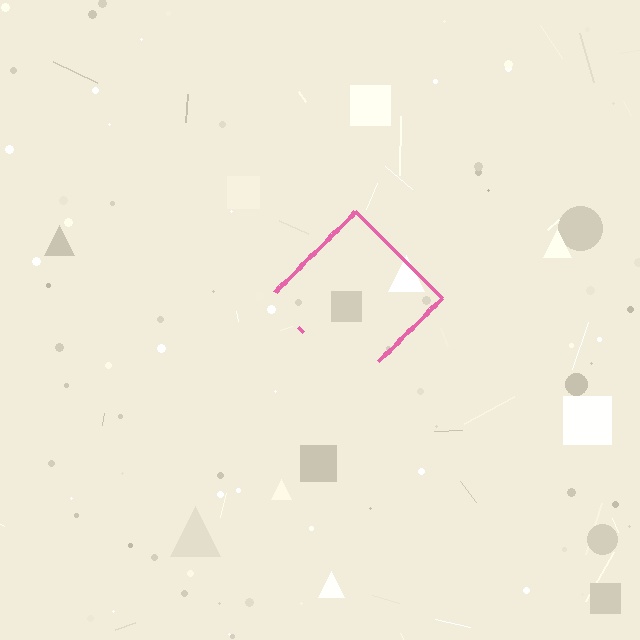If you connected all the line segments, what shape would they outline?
They would outline a diamond.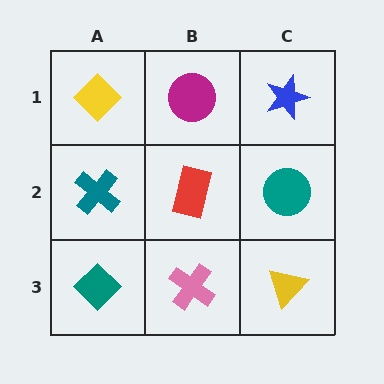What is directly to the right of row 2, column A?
A red rectangle.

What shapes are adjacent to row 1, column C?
A teal circle (row 2, column C), a magenta circle (row 1, column B).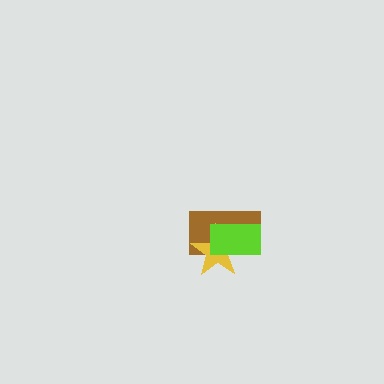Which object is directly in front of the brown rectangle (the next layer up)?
The yellow star is directly in front of the brown rectangle.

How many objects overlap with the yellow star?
2 objects overlap with the yellow star.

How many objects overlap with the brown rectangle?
2 objects overlap with the brown rectangle.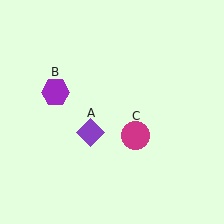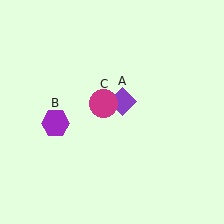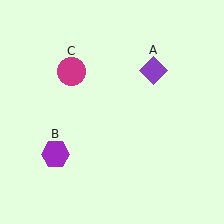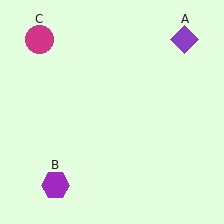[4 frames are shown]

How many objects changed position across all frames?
3 objects changed position: purple diamond (object A), purple hexagon (object B), magenta circle (object C).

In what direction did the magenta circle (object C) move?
The magenta circle (object C) moved up and to the left.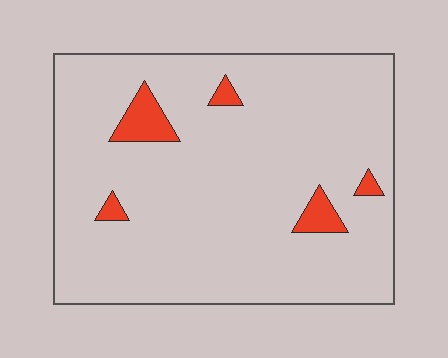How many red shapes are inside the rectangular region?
5.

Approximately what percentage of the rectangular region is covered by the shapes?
Approximately 5%.